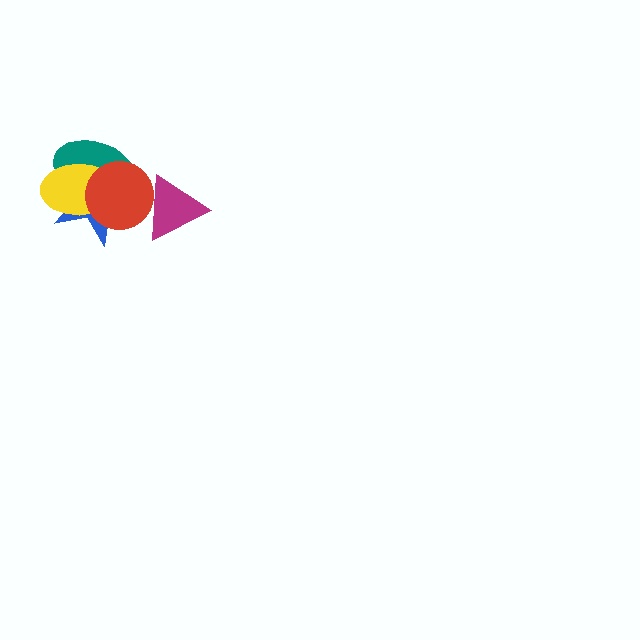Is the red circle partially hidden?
Yes, it is partially covered by another shape.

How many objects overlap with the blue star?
3 objects overlap with the blue star.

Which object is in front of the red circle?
The magenta triangle is in front of the red circle.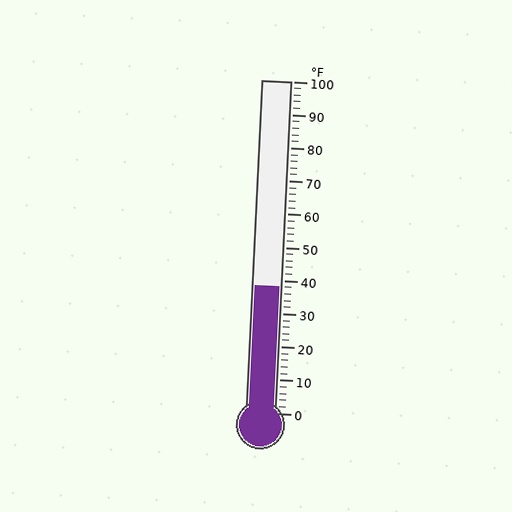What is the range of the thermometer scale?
The thermometer scale ranges from 0°F to 100°F.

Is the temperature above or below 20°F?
The temperature is above 20°F.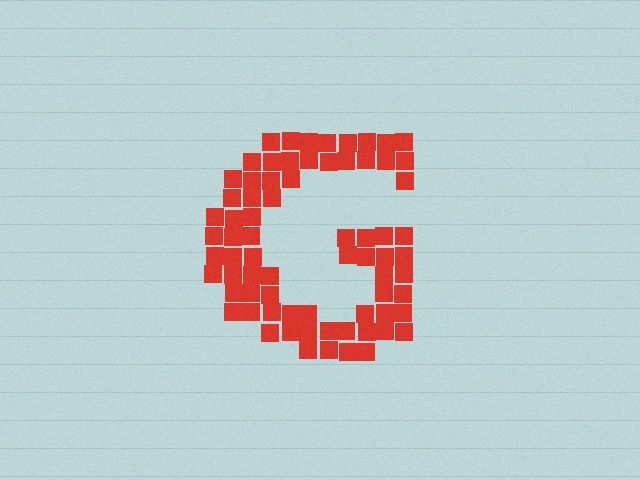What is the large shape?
The large shape is the letter G.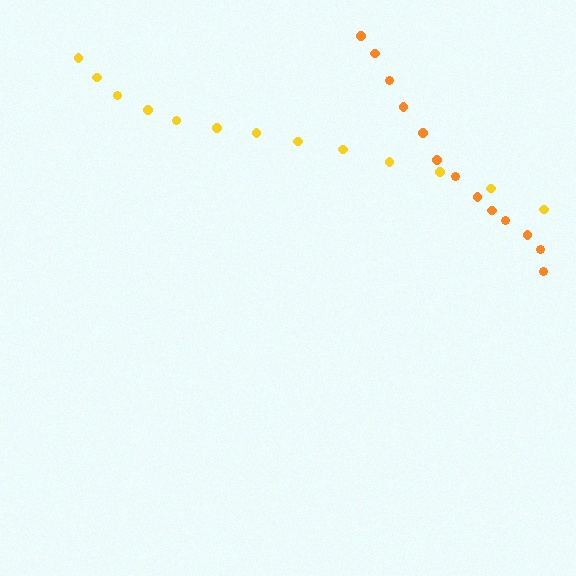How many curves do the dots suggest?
There are 2 distinct paths.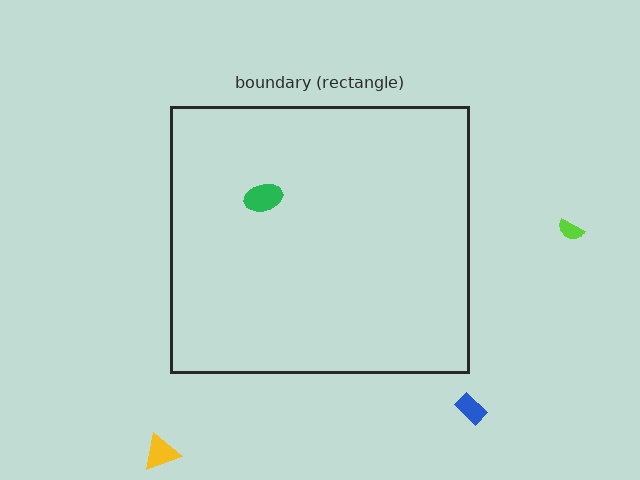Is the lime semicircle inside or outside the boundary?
Outside.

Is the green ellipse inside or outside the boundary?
Inside.